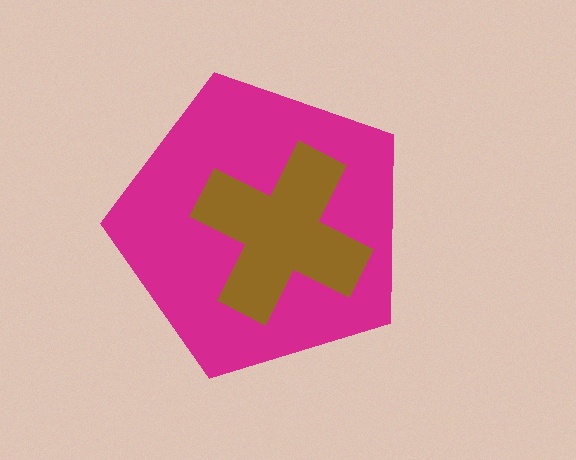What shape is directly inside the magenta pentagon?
The brown cross.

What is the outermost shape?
The magenta pentagon.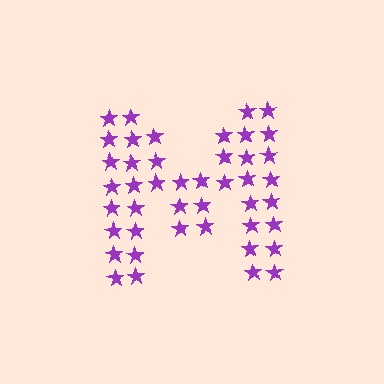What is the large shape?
The large shape is the letter M.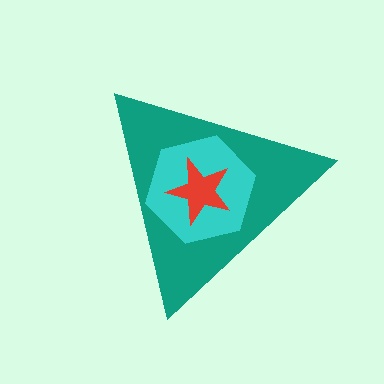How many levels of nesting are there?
3.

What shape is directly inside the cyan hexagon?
The red star.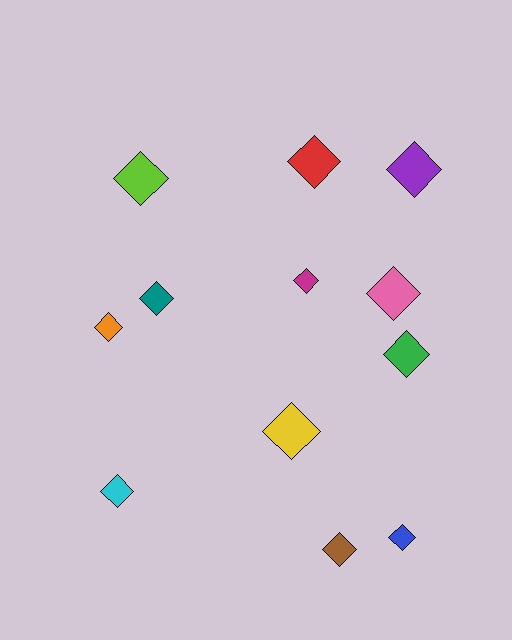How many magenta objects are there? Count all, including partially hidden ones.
There is 1 magenta object.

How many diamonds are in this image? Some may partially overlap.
There are 12 diamonds.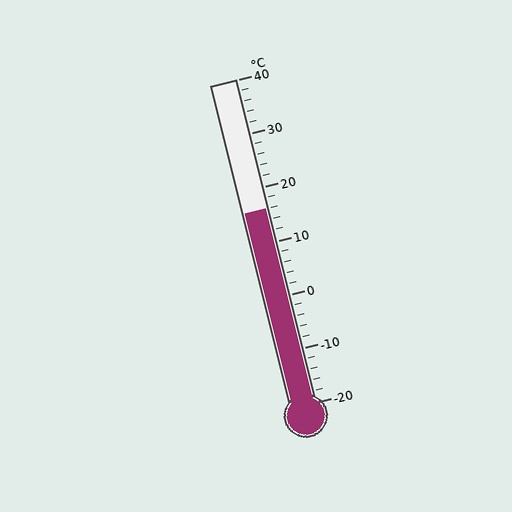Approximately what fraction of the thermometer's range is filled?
The thermometer is filled to approximately 60% of its range.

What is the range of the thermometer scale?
The thermometer scale ranges from -20°C to 40°C.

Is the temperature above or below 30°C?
The temperature is below 30°C.